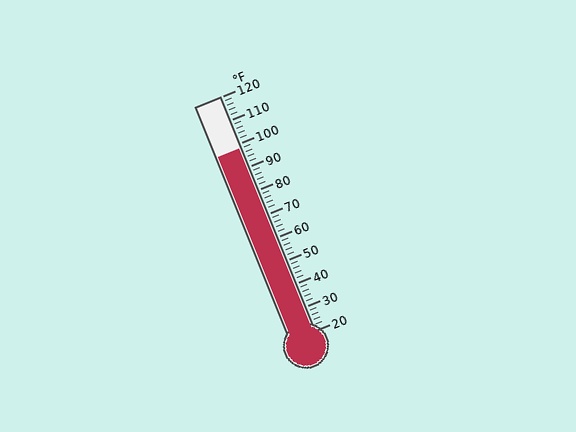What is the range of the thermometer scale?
The thermometer scale ranges from 20°F to 120°F.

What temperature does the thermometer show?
The thermometer shows approximately 98°F.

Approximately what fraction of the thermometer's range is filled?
The thermometer is filled to approximately 80% of its range.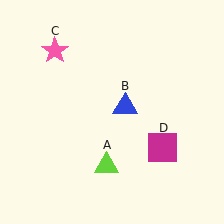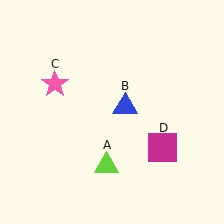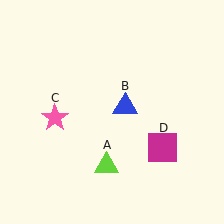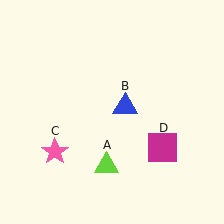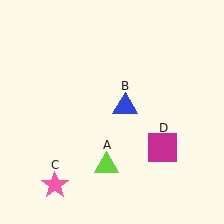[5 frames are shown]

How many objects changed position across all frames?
1 object changed position: pink star (object C).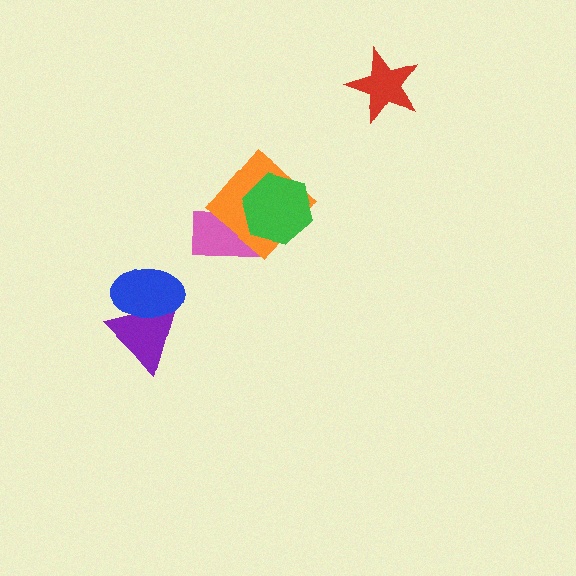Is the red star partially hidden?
No, no other shape covers it.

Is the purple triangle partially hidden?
Yes, it is partially covered by another shape.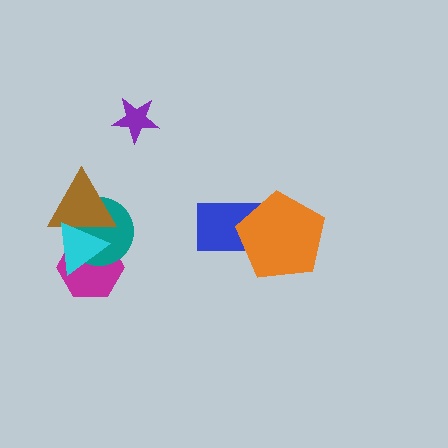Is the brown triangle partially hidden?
Yes, it is partially covered by another shape.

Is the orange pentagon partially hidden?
No, no other shape covers it.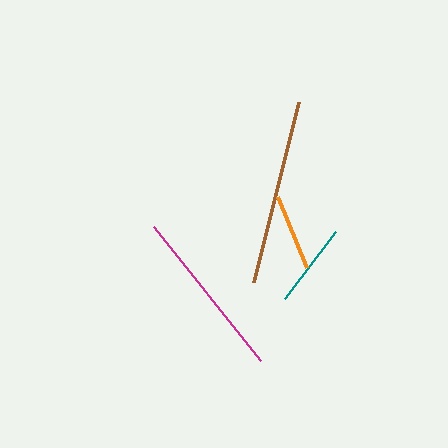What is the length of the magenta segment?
The magenta segment is approximately 171 pixels long.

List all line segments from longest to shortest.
From longest to shortest: brown, magenta, teal, orange.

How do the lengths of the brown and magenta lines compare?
The brown and magenta lines are approximately the same length.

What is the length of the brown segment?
The brown segment is approximately 186 pixels long.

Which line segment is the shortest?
The orange line is the shortest at approximately 77 pixels.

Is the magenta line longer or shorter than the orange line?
The magenta line is longer than the orange line.